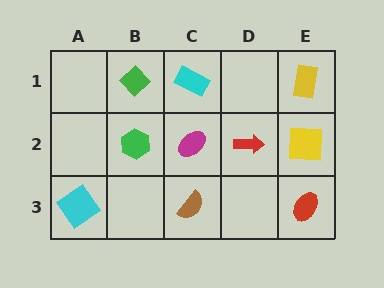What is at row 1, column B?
A green diamond.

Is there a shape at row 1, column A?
No, that cell is empty.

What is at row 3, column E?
A red ellipse.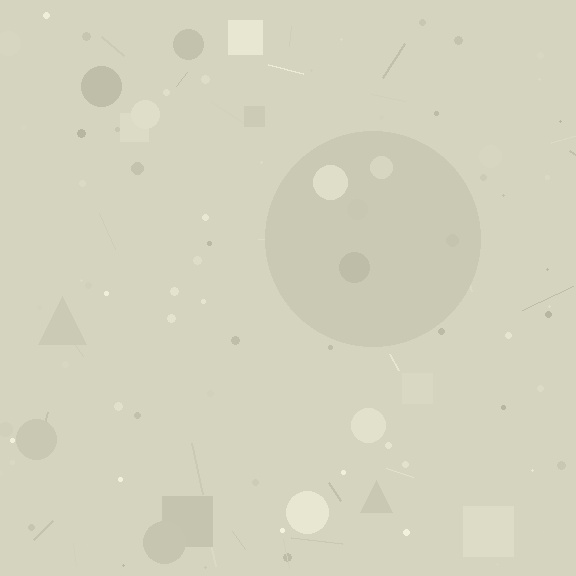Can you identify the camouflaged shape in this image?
The camouflaged shape is a circle.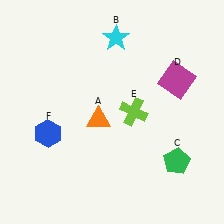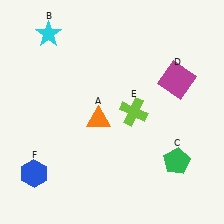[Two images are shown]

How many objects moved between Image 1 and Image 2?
2 objects moved between the two images.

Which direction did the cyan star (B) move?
The cyan star (B) moved left.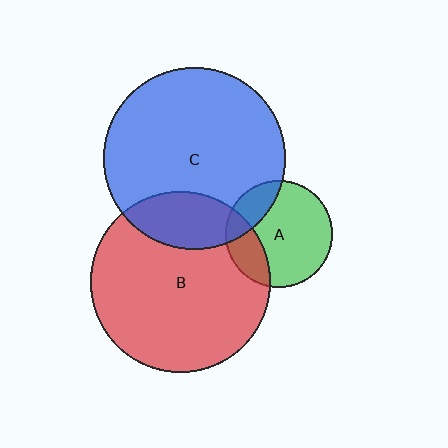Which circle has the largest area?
Circle C (blue).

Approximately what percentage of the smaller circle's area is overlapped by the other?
Approximately 25%.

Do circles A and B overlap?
Yes.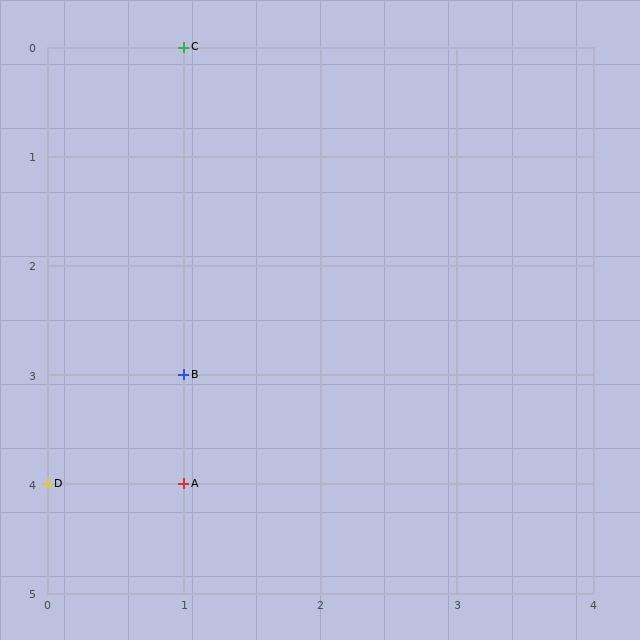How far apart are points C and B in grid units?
Points C and B are 3 rows apart.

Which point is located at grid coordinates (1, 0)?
Point C is at (1, 0).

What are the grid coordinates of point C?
Point C is at grid coordinates (1, 0).